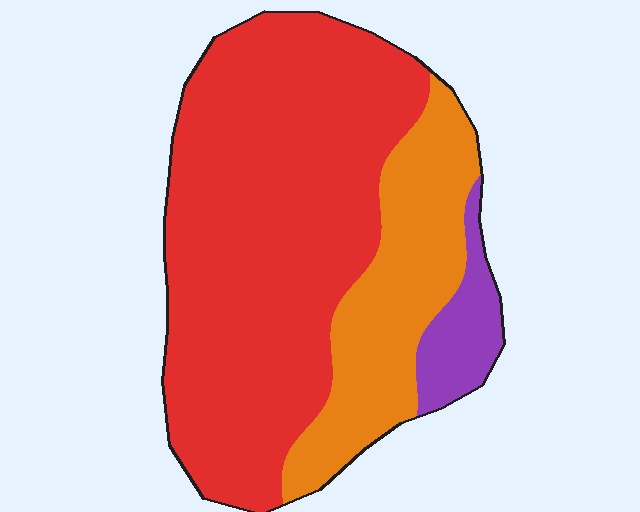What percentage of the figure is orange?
Orange covers 25% of the figure.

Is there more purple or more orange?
Orange.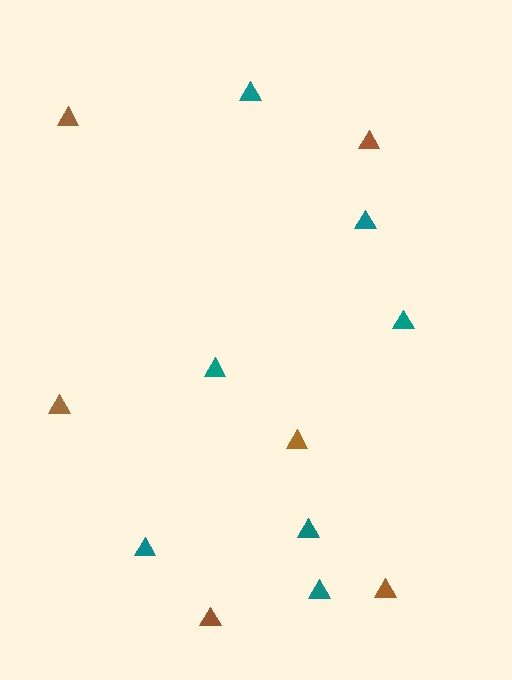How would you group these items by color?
There are 2 groups: one group of brown triangles (6) and one group of teal triangles (7).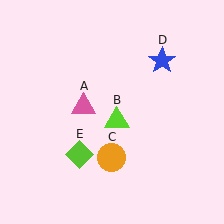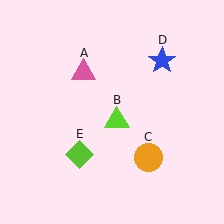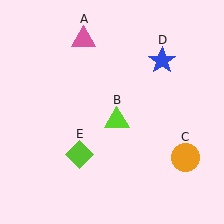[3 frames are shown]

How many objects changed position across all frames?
2 objects changed position: pink triangle (object A), orange circle (object C).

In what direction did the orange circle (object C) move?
The orange circle (object C) moved right.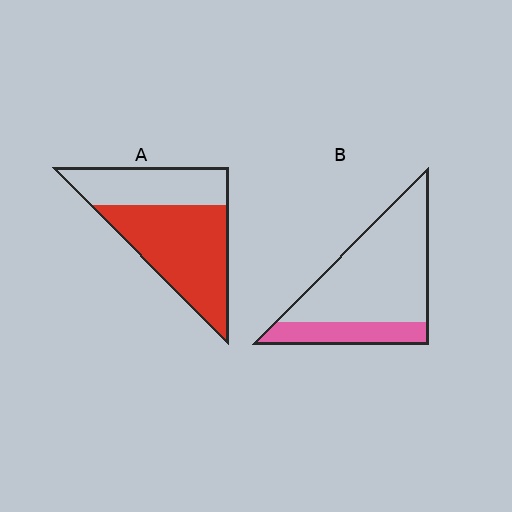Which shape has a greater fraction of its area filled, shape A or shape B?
Shape A.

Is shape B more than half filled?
No.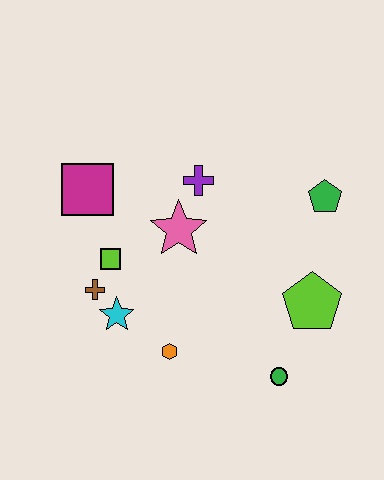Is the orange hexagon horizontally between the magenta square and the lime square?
No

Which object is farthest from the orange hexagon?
The green pentagon is farthest from the orange hexagon.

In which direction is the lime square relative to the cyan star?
The lime square is above the cyan star.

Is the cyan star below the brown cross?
Yes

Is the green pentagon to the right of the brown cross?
Yes